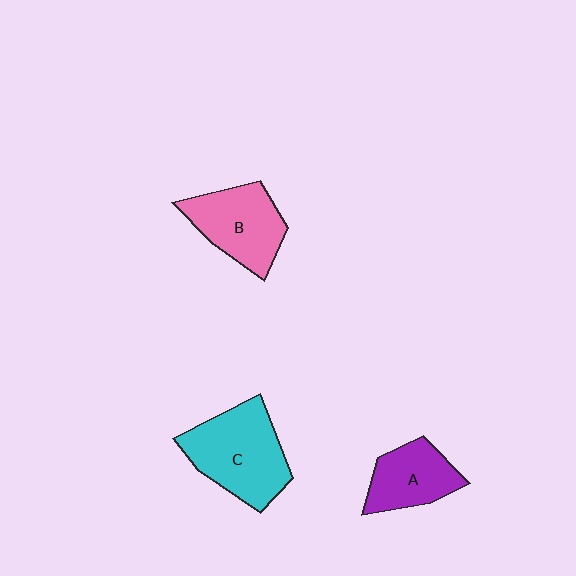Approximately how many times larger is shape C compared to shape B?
Approximately 1.2 times.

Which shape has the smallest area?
Shape A (purple).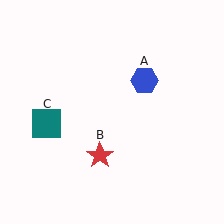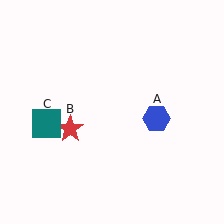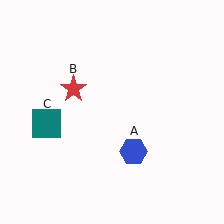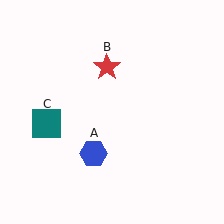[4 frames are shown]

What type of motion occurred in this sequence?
The blue hexagon (object A), red star (object B) rotated clockwise around the center of the scene.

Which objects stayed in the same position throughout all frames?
Teal square (object C) remained stationary.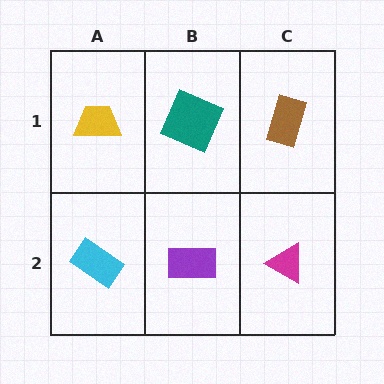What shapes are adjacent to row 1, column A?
A cyan rectangle (row 2, column A), a teal square (row 1, column B).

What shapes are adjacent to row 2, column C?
A brown rectangle (row 1, column C), a purple rectangle (row 2, column B).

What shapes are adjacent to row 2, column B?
A teal square (row 1, column B), a cyan rectangle (row 2, column A), a magenta triangle (row 2, column C).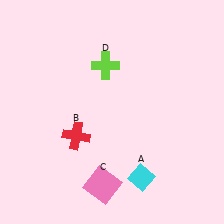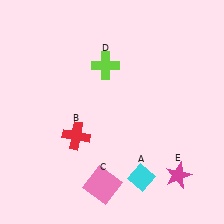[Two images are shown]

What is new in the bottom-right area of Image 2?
A magenta star (E) was added in the bottom-right area of Image 2.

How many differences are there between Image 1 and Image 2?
There is 1 difference between the two images.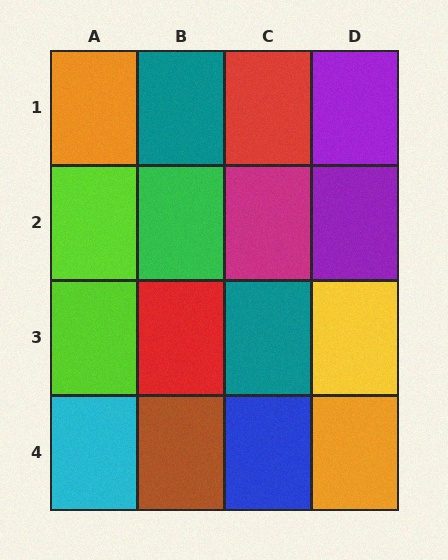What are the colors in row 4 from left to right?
Cyan, brown, blue, orange.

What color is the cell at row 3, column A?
Lime.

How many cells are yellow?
1 cell is yellow.